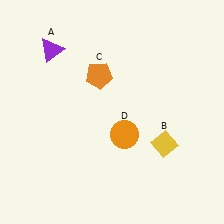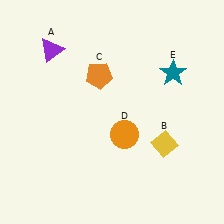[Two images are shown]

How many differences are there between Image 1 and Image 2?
There is 1 difference between the two images.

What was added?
A teal star (E) was added in Image 2.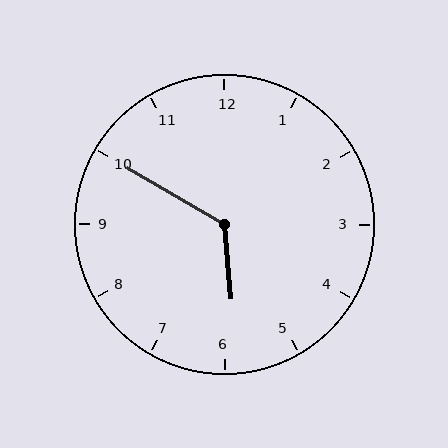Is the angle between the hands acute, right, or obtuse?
It is obtuse.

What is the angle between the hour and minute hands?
Approximately 125 degrees.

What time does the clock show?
5:50.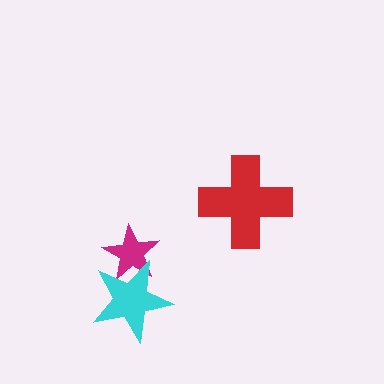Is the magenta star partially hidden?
Yes, it is partially covered by another shape.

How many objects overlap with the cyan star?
1 object overlaps with the cyan star.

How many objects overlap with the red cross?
0 objects overlap with the red cross.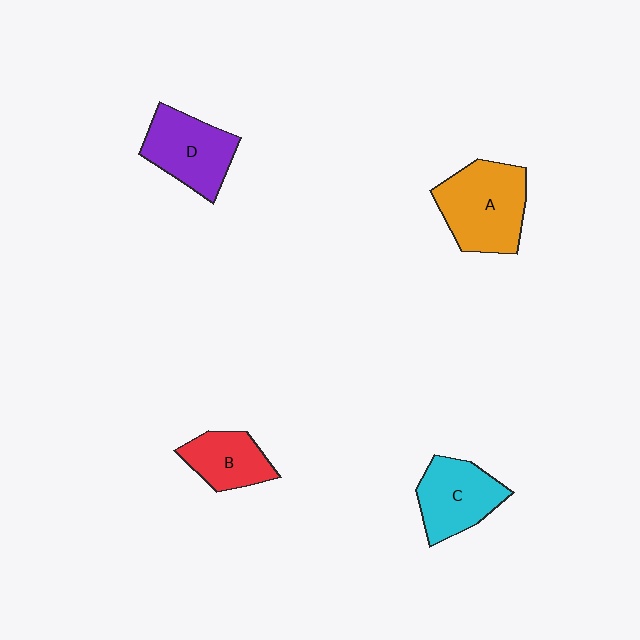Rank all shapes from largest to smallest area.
From largest to smallest: A (orange), D (purple), C (cyan), B (red).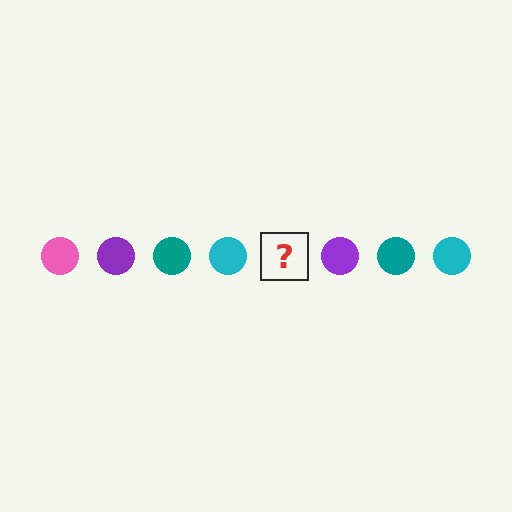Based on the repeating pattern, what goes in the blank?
The blank should be a pink circle.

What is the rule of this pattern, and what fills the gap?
The rule is that the pattern cycles through pink, purple, teal, cyan circles. The gap should be filled with a pink circle.